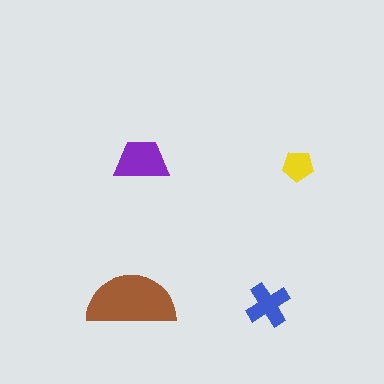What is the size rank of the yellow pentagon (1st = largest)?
4th.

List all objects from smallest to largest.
The yellow pentagon, the blue cross, the purple trapezoid, the brown semicircle.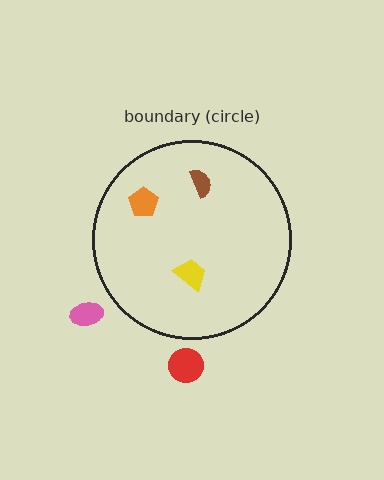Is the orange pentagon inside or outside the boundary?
Inside.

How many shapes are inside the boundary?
3 inside, 2 outside.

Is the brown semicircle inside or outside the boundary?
Inside.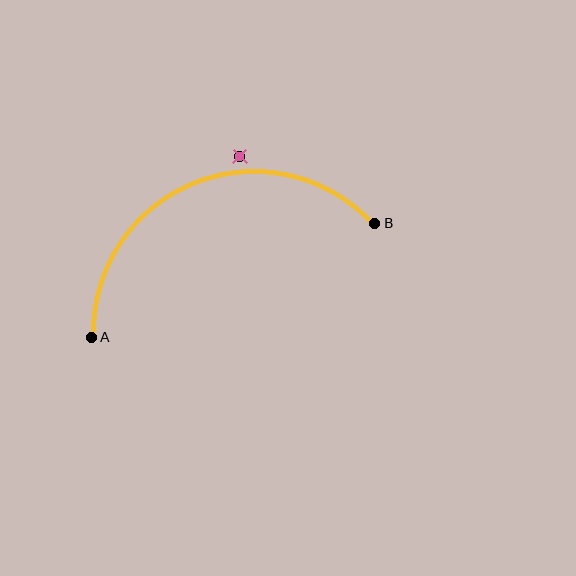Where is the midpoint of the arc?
The arc midpoint is the point on the curve farthest from the straight line joining A and B. It sits above that line.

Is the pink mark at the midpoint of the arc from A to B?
No — the pink mark does not lie on the arc at all. It sits slightly outside the curve.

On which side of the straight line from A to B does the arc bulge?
The arc bulges above the straight line connecting A and B.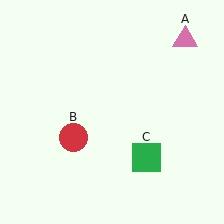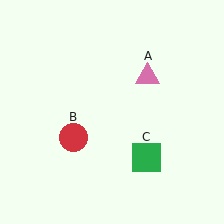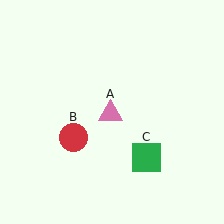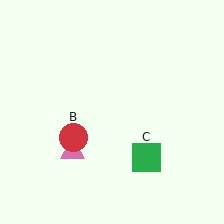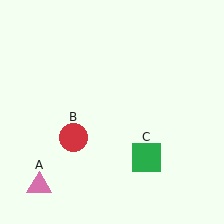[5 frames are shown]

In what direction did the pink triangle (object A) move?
The pink triangle (object A) moved down and to the left.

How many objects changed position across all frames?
1 object changed position: pink triangle (object A).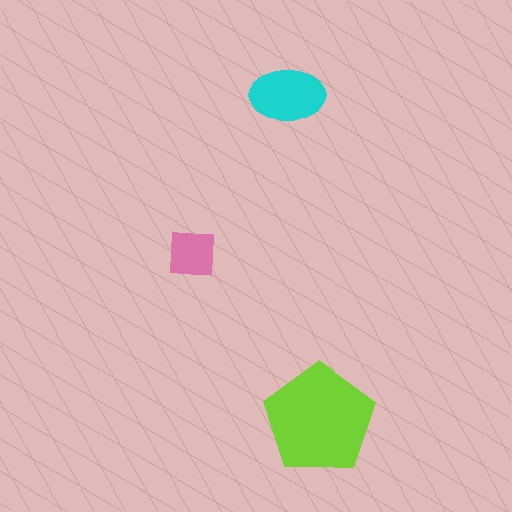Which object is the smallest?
The pink square.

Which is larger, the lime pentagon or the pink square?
The lime pentagon.